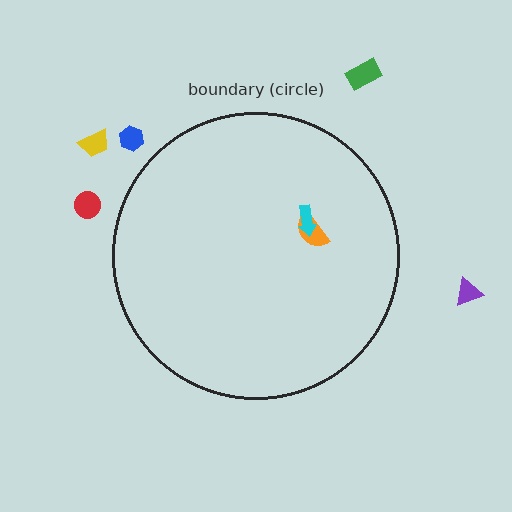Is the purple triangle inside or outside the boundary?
Outside.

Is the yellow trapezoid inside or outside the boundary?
Outside.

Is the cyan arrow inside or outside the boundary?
Inside.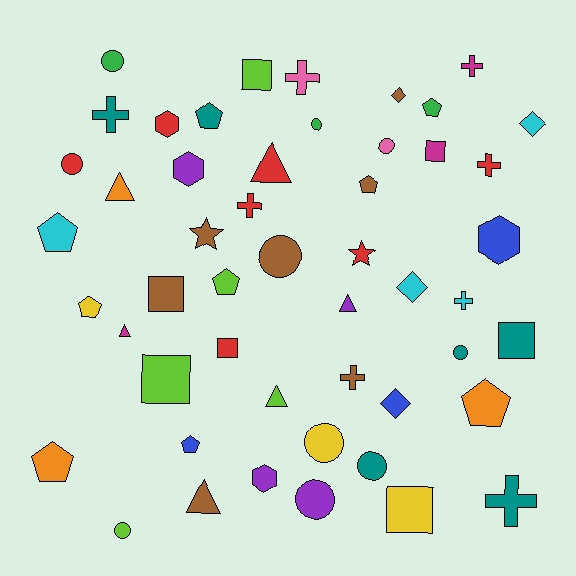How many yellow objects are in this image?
There are 3 yellow objects.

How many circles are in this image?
There are 10 circles.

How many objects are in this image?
There are 50 objects.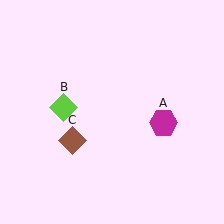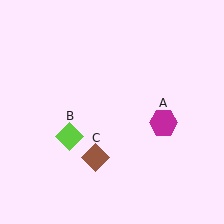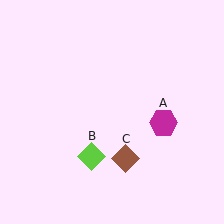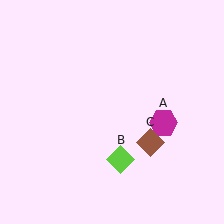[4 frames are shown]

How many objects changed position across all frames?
2 objects changed position: lime diamond (object B), brown diamond (object C).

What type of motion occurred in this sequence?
The lime diamond (object B), brown diamond (object C) rotated counterclockwise around the center of the scene.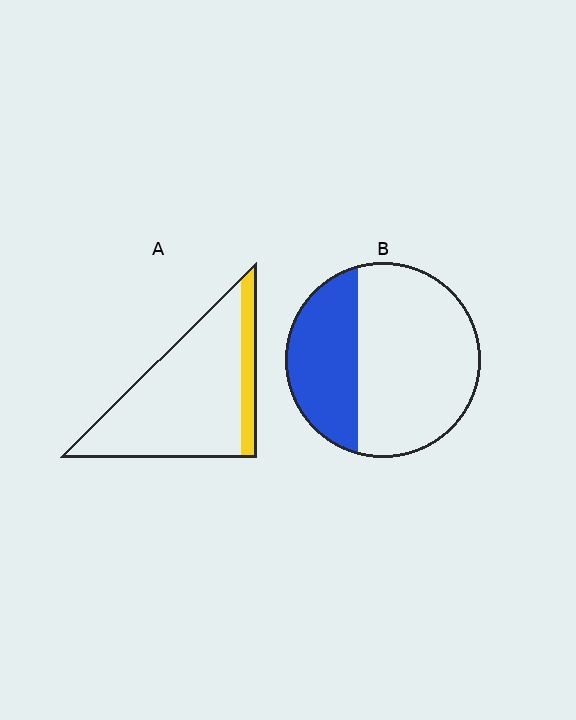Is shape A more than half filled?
No.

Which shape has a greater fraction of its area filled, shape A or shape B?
Shape B.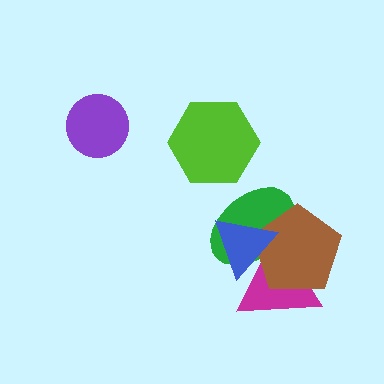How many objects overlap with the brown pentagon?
3 objects overlap with the brown pentagon.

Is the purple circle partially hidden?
No, no other shape covers it.